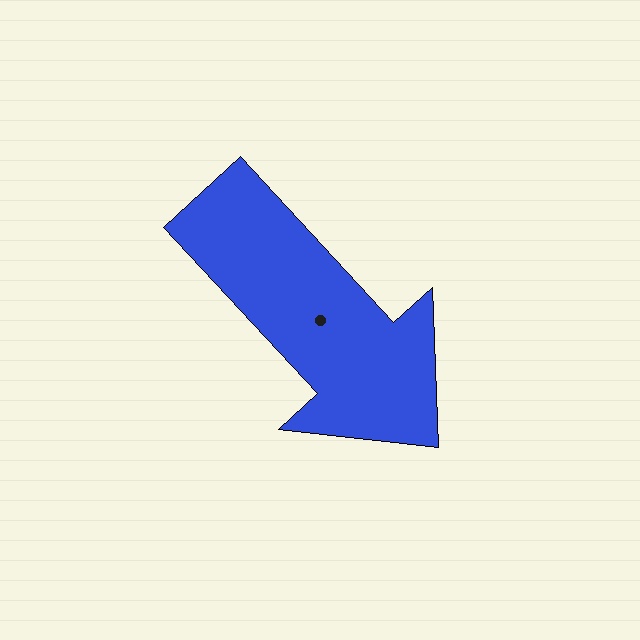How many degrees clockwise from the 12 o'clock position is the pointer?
Approximately 137 degrees.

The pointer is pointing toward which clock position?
Roughly 5 o'clock.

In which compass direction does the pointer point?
Southeast.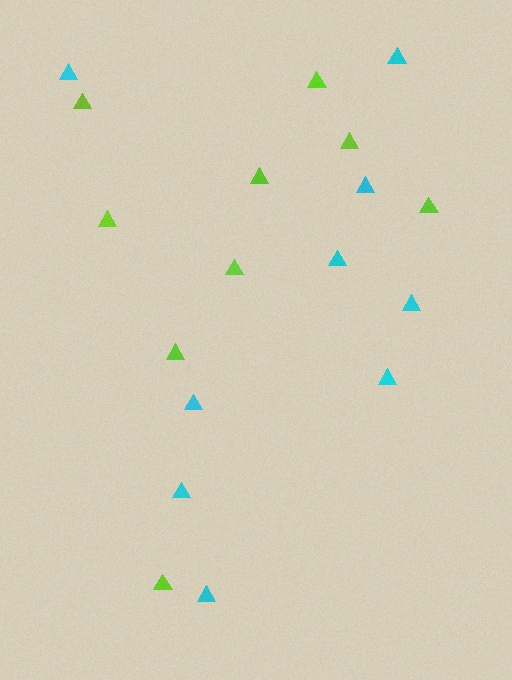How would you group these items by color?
There are 2 groups: one group of lime triangles (9) and one group of cyan triangles (9).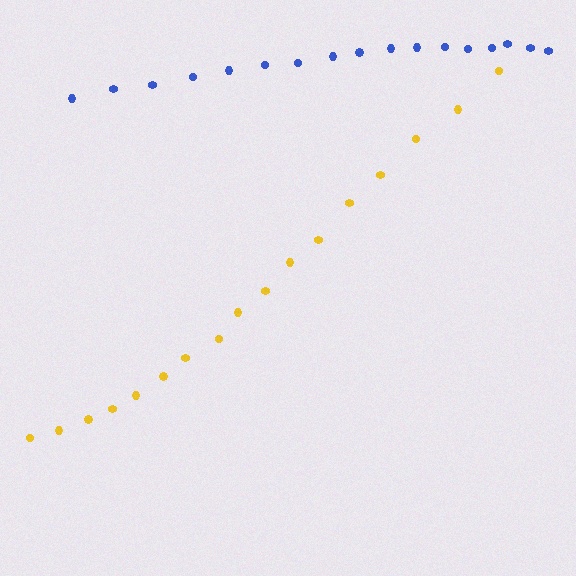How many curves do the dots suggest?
There are 2 distinct paths.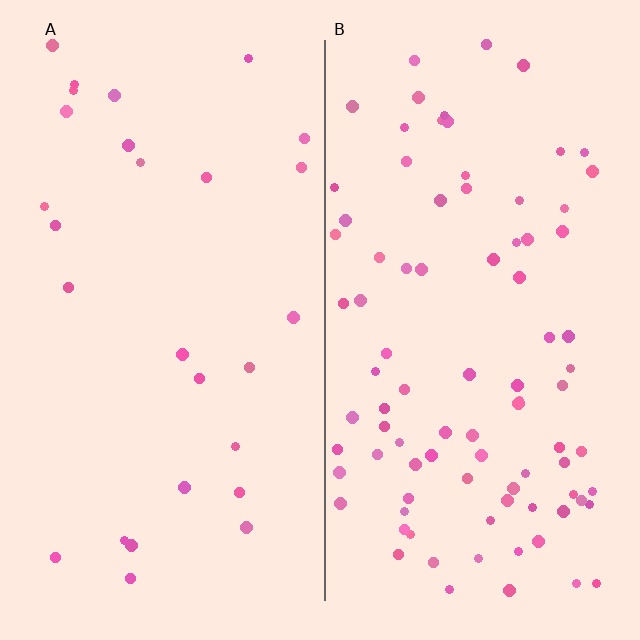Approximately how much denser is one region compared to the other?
Approximately 3.3× — region B over region A.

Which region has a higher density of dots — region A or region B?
B (the right).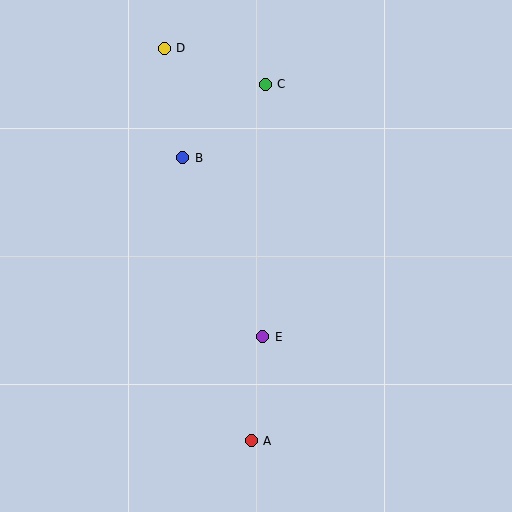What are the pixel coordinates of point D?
Point D is at (164, 48).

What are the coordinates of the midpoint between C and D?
The midpoint between C and D is at (215, 66).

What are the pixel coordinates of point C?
Point C is at (265, 84).